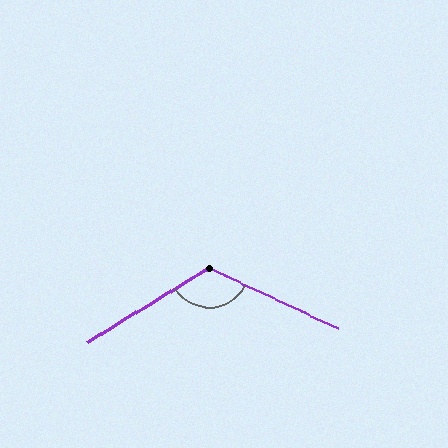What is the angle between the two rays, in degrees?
Approximately 124 degrees.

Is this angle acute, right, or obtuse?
It is obtuse.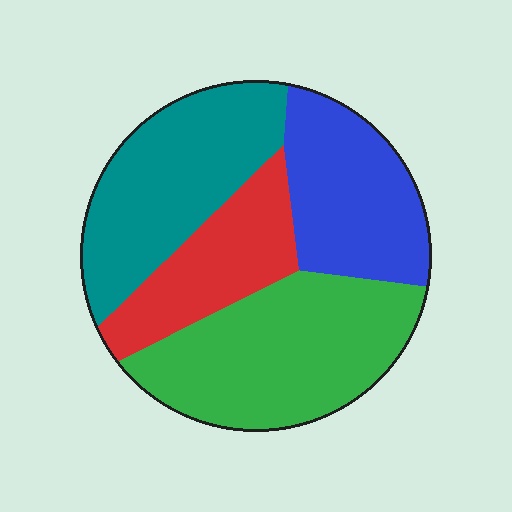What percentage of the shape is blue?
Blue takes up about one fifth (1/5) of the shape.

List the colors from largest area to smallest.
From largest to smallest: green, teal, blue, red.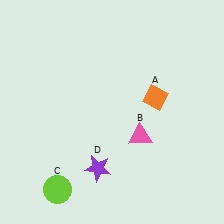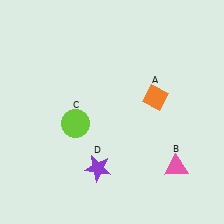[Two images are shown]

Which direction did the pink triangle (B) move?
The pink triangle (B) moved right.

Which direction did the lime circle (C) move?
The lime circle (C) moved up.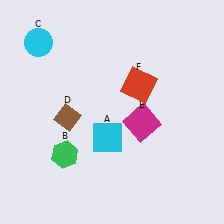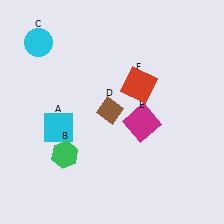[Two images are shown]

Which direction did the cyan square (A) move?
The cyan square (A) moved left.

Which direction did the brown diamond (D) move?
The brown diamond (D) moved right.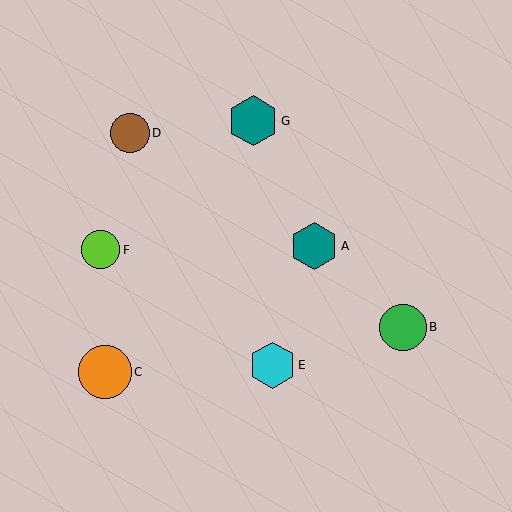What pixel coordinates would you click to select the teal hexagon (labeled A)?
Click at (314, 246) to select the teal hexagon A.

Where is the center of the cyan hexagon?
The center of the cyan hexagon is at (272, 365).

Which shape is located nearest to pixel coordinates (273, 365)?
The cyan hexagon (labeled E) at (272, 365) is nearest to that location.